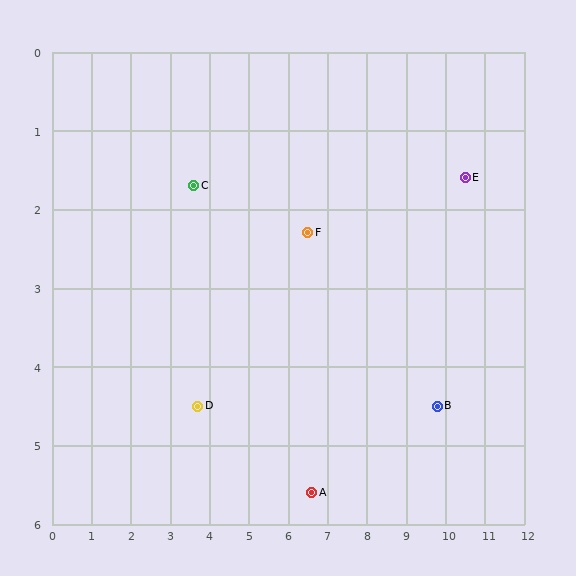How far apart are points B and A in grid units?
Points B and A are about 3.4 grid units apart.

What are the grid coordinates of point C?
Point C is at approximately (3.6, 1.7).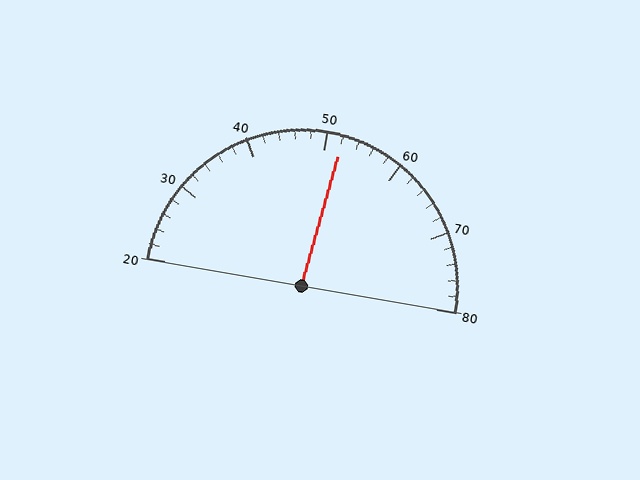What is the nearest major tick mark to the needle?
The nearest major tick mark is 50.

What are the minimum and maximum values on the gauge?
The gauge ranges from 20 to 80.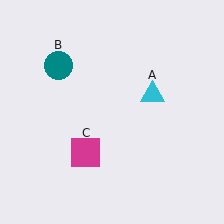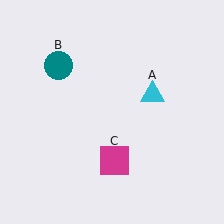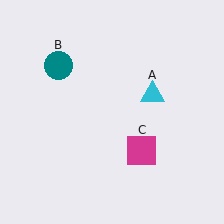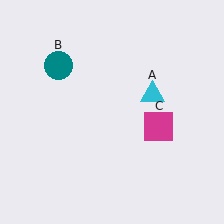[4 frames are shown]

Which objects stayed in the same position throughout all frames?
Cyan triangle (object A) and teal circle (object B) remained stationary.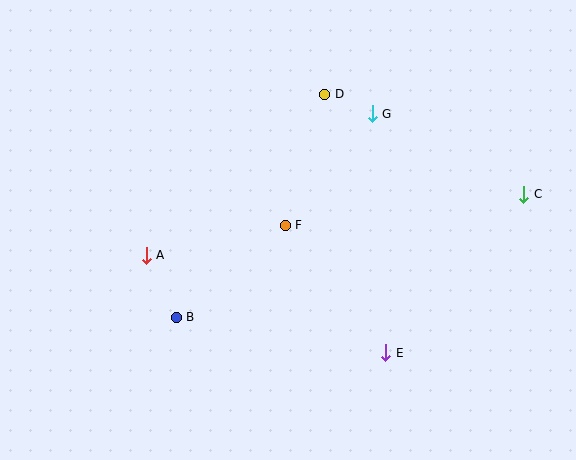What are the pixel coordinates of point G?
Point G is at (372, 114).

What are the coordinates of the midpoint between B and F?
The midpoint between B and F is at (231, 271).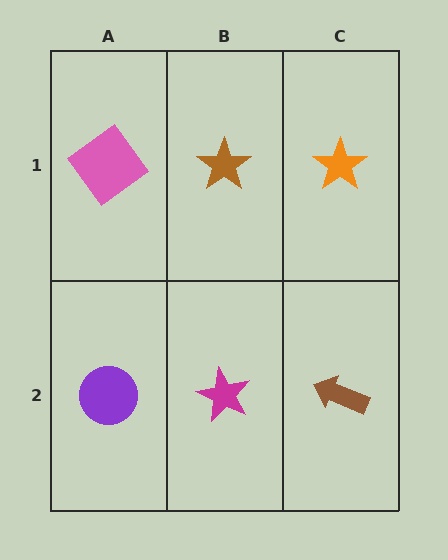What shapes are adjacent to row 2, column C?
An orange star (row 1, column C), a magenta star (row 2, column B).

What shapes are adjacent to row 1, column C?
A brown arrow (row 2, column C), a brown star (row 1, column B).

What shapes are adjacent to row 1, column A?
A purple circle (row 2, column A), a brown star (row 1, column B).